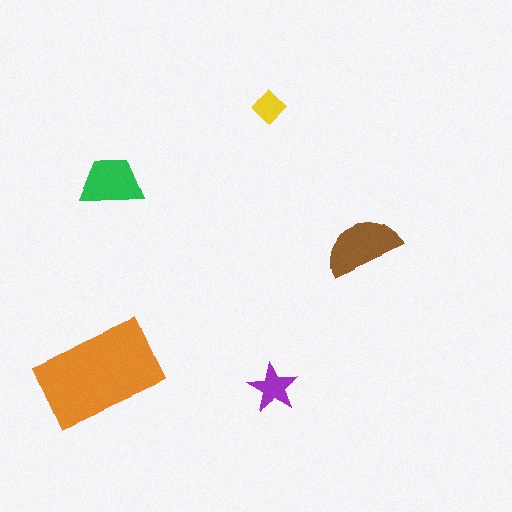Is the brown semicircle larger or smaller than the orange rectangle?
Smaller.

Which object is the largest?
The orange rectangle.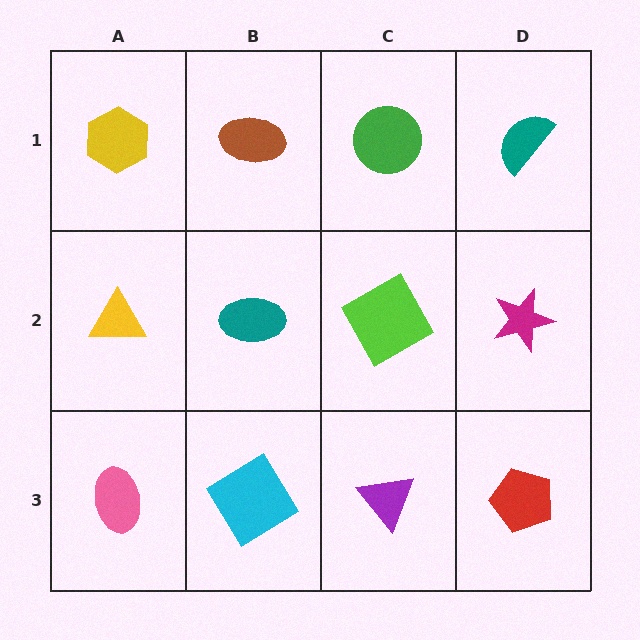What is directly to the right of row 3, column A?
A cyan diamond.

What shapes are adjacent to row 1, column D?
A magenta star (row 2, column D), a green circle (row 1, column C).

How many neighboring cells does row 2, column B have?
4.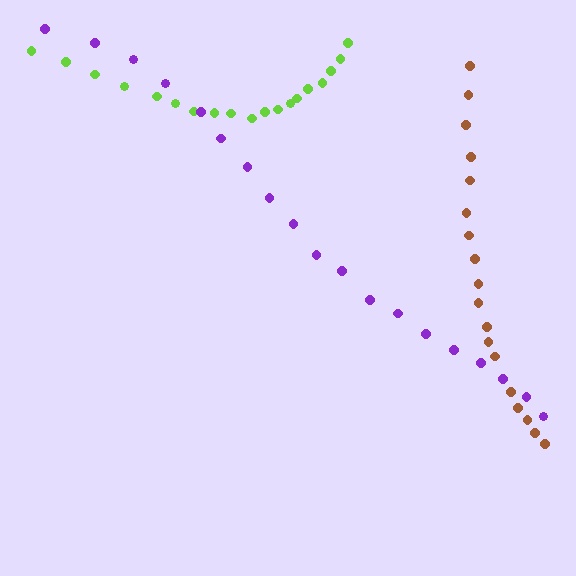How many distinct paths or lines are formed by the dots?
There are 3 distinct paths.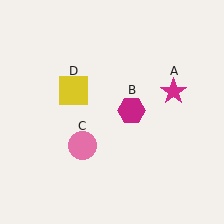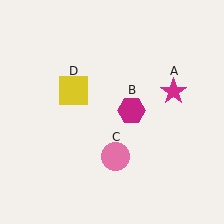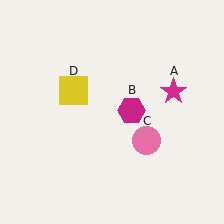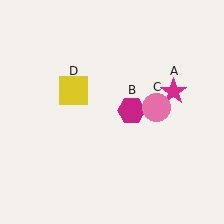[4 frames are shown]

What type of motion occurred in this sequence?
The pink circle (object C) rotated counterclockwise around the center of the scene.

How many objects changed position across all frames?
1 object changed position: pink circle (object C).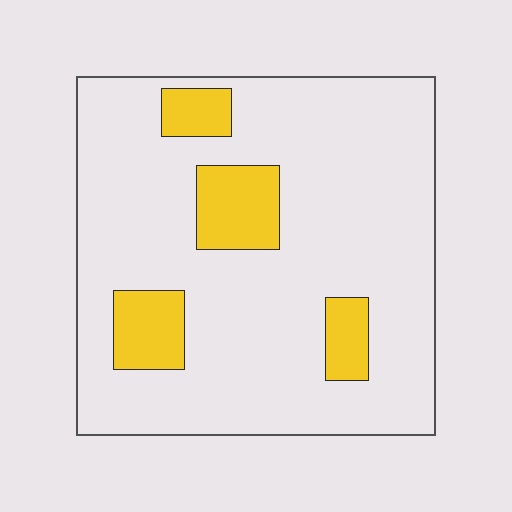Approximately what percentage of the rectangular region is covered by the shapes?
Approximately 15%.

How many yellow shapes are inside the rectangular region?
4.